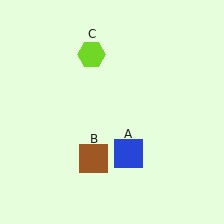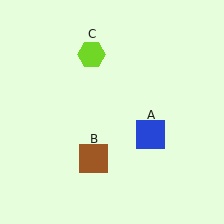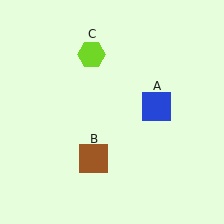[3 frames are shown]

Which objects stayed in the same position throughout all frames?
Brown square (object B) and lime hexagon (object C) remained stationary.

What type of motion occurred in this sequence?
The blue square (object A) rotated counterclockwise around the center of the scene.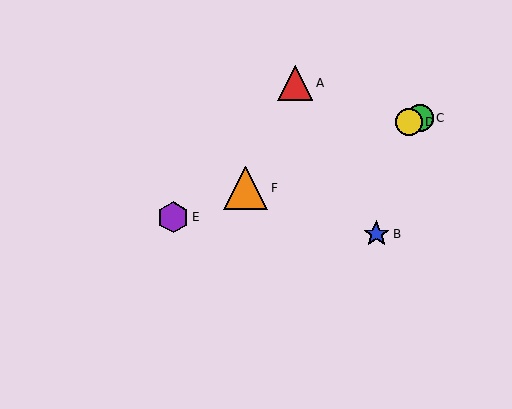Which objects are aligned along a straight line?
Objects C, D, E, F are aligned along a straight line.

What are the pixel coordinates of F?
Object F is at (246, 188).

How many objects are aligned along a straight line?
4 objects (C, D, E, F) are aligned along a straight line.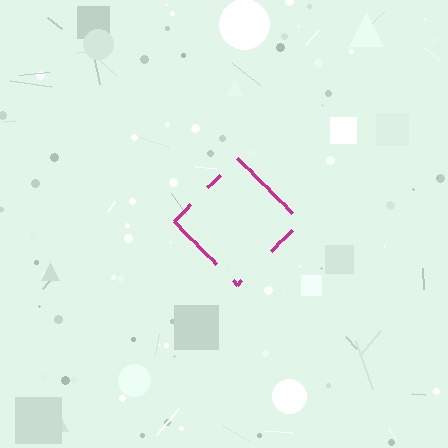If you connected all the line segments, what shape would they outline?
They would outline a diamond.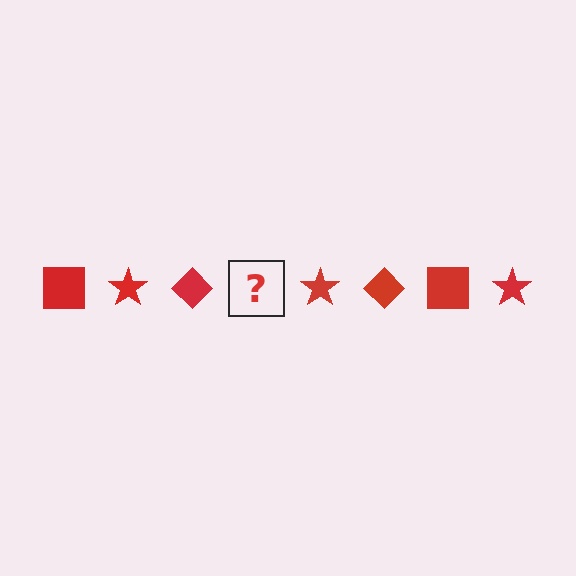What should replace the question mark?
The question mark should be replaced with a red square.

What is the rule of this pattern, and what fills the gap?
The rule is that the pattern cycles through square, star, diamond shapes in red. The gap should be filled with a red square.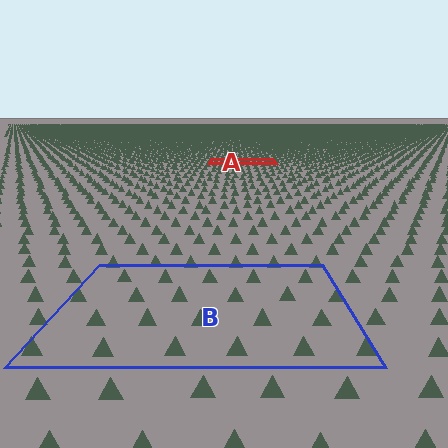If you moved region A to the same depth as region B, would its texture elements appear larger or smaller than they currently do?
They would appear larger. At a closer depth, the same texture elements are projected at a bigger on-screen size.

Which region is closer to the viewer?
Region B is closer. The texture elements there are larger and more spread out.